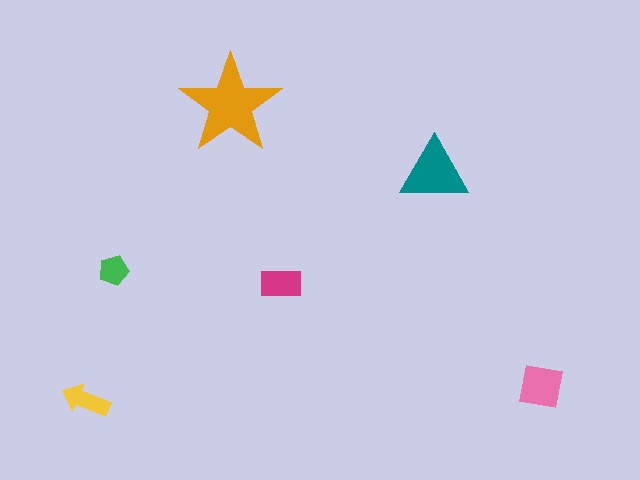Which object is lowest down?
The yellow arrow is bottommost.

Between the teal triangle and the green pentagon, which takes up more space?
The teal triangle.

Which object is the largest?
The orange star.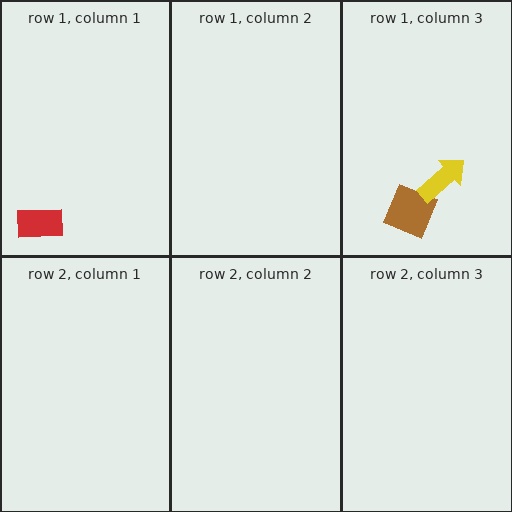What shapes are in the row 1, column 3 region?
The brown diamond, the yellow arrow.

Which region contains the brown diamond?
The row 1, column 3 region.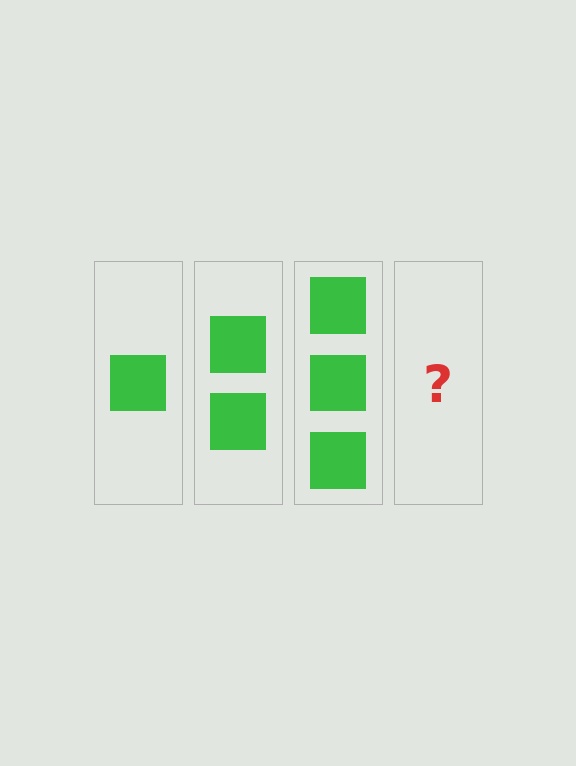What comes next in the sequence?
The next element should be 4 squares.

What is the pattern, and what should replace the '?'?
The pattern is that each step adds one more square. The '?' should be 4 squares.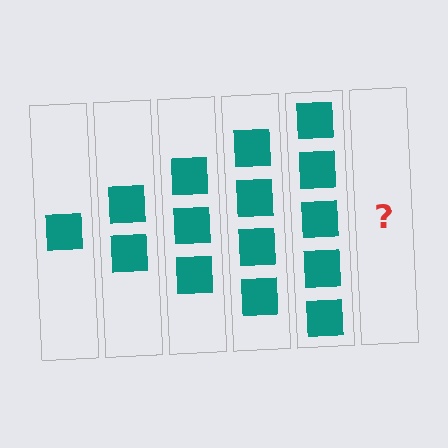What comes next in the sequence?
The next element should be 6 squares.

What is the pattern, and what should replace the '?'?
The pattern is that each step adds one more square. The '?' should be 6 squares.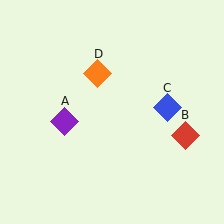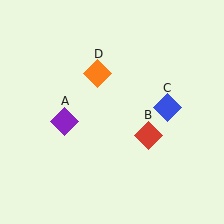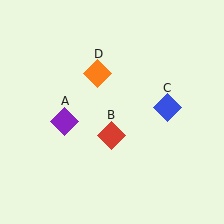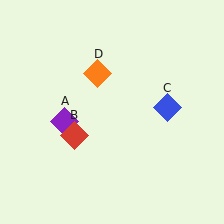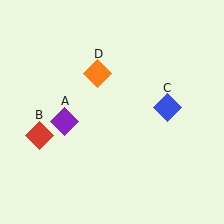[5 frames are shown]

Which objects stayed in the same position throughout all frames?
Purple diamond (object A) and blue diamond (object C) and orange diamond (object D) remained stationary.